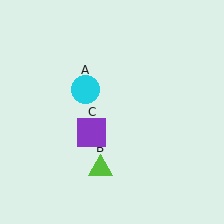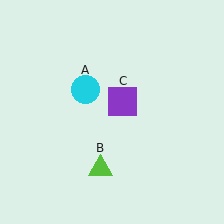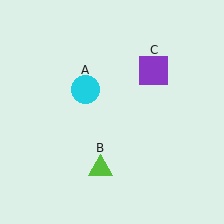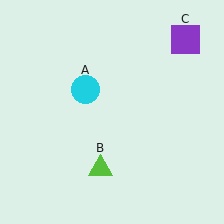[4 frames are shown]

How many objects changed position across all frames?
1 object changed position: purple square (object C).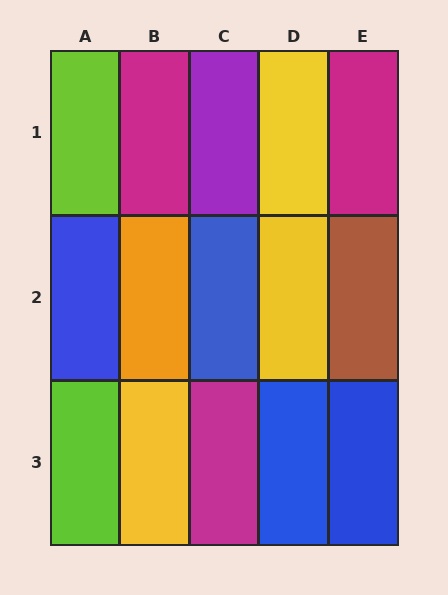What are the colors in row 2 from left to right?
Blue, orange, blue, yellow, brown.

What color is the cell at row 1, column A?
Lime.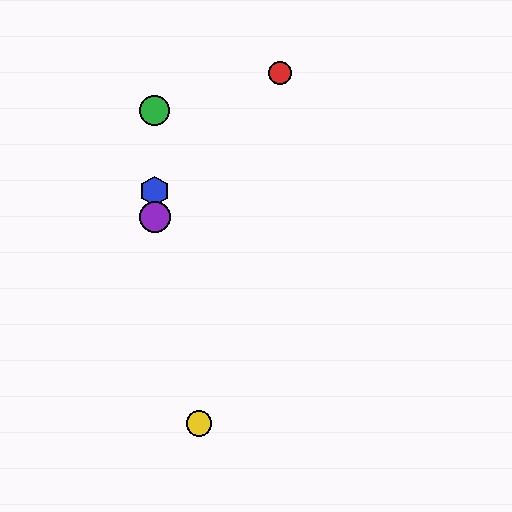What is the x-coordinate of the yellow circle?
The yellow circle is at x≈199.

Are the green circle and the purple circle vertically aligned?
Yes, both are at x≈155.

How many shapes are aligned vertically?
3 shapes (the blue hexagon, the green circle, the purple circle) are aligned vertically.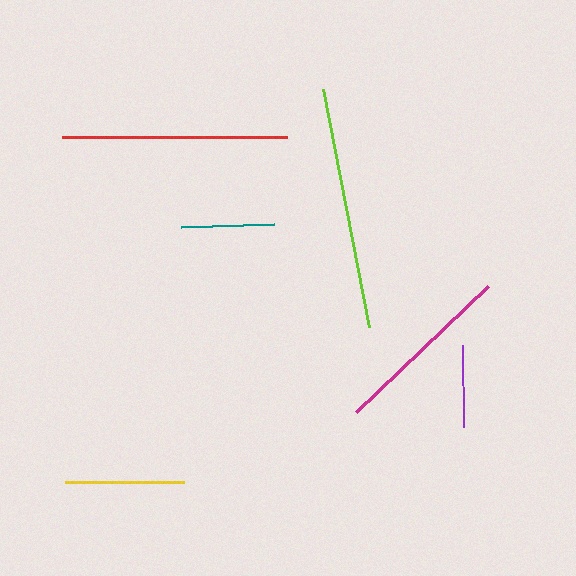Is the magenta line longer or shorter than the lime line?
The lime line is longer than the magenta line.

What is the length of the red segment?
The red segment is approximately 225 pixels long.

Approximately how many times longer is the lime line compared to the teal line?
The lime line is approximately 2.6 times the length of the teal line.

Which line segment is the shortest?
The purple line is the shortest at approximately 83 pixels.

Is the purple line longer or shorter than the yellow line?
The yellow line is longer than the purple line.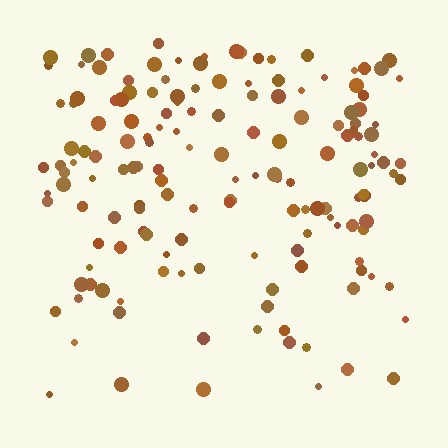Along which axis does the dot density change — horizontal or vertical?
Vertical.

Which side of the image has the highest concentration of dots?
The top.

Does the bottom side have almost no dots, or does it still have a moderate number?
Still a moderate number, just noticeably fewer than the top.